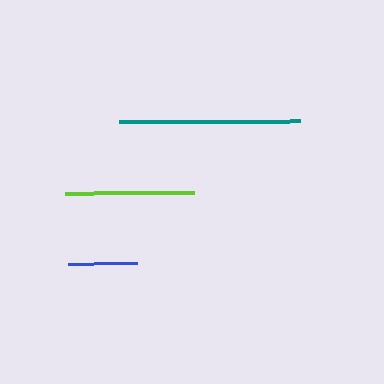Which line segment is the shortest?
The blue line is the shortest at approximately 69 pixels.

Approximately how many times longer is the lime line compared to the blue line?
The lime line is approximately 1.9 times the length of the blue line.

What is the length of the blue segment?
The blue segment is approximately 69 pixels long.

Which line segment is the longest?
The teal line is the longest at approximately 181 pixels.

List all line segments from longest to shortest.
From longest to shortest: teal, lime, blue.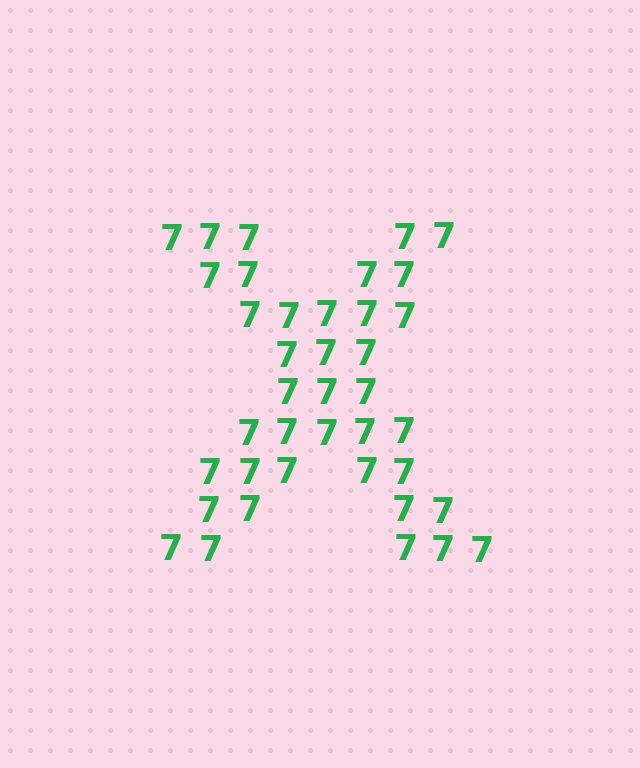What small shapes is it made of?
It is made of small digit 7's.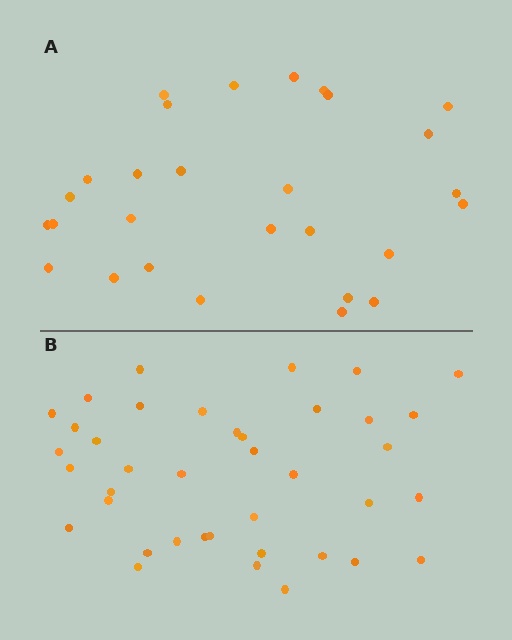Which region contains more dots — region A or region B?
Region B (the bottom region) has more dots.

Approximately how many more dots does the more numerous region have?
Region B has roughly 12 or so more dots than region A.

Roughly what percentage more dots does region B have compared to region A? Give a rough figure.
About 40% more.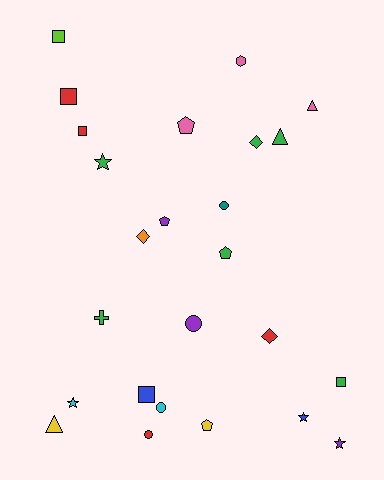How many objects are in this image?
There are 25 objects.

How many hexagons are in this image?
There is 1 hexagon.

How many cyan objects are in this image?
There are 2 cyan objects.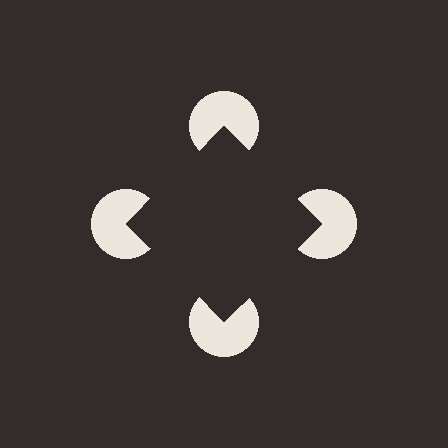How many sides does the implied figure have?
4 sides.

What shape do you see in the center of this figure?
An illusory square — its edges are inferred from the aligned wedge cuts in the pac-man discs, not physically drawn.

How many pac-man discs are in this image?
There are 4 — one at each vertex of the illusory square.